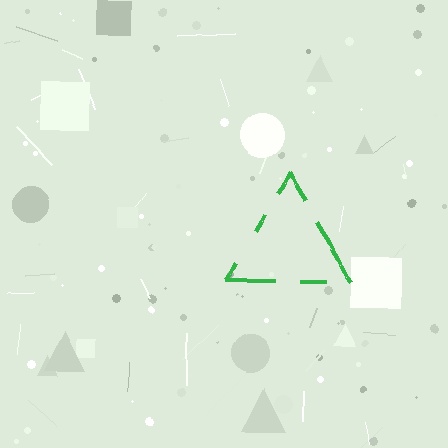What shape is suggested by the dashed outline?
The dashed outline suggests a triangle.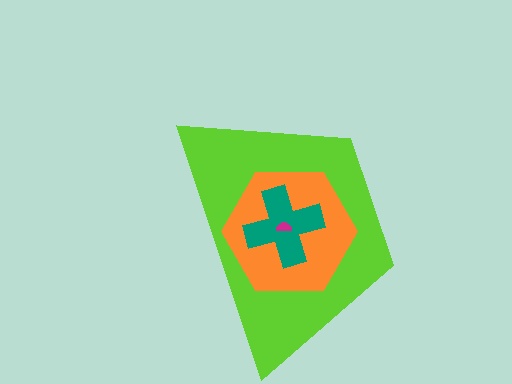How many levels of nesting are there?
4.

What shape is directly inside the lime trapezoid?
The orange hexagon.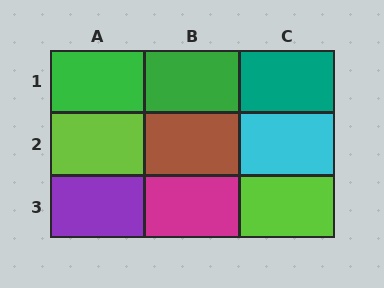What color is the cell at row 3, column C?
Lime.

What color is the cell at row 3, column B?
Magenta.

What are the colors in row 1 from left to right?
Green, green, teal.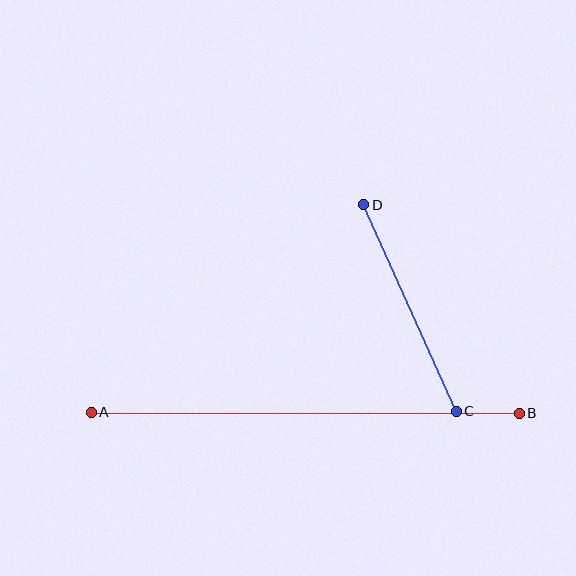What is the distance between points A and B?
The distance is approximately 428 pixels.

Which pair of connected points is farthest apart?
Points A and B are farthest apart.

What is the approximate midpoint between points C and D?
The midpoint is at approximately (410, 308) pixels.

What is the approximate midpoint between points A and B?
The midpoint is at approximately (305, 413) pixels.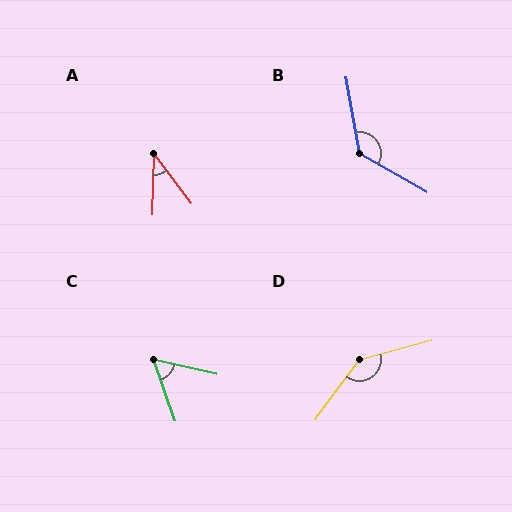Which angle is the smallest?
A, at approximately 39 degrees.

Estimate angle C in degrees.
Approximately 58 degrees.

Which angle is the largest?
D, at approximately 141 degrees.